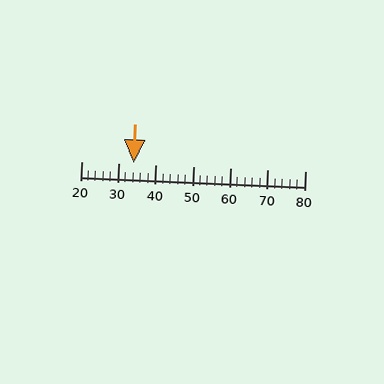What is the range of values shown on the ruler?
The ruler shows values from 20 to 80.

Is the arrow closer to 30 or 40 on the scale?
The arrow is closer to 30.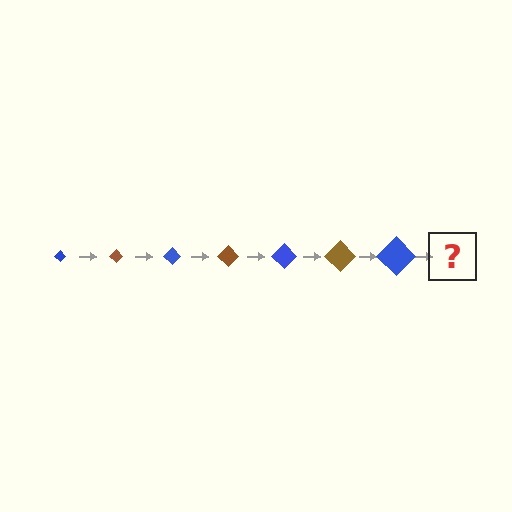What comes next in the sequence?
The next element should be a brown diamond, larger than the previous one.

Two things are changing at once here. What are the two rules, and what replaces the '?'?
The two rules are that the diamond grows larger each step and the color cycles through blue and brown. The '?' should be a brown diamond, larger than the previous one.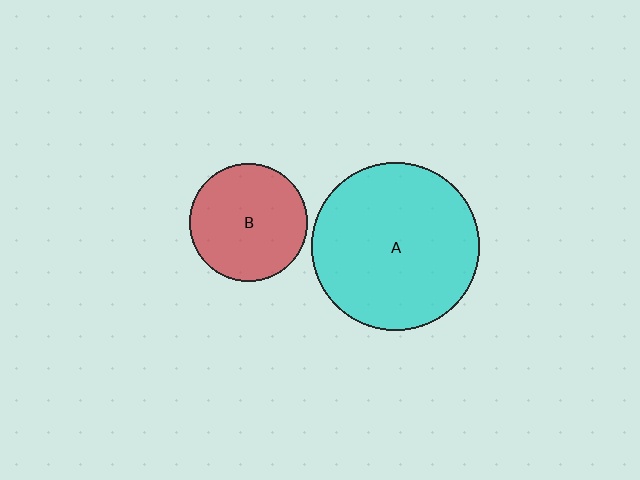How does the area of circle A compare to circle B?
Approximately 2.0 times.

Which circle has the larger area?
Circle A (cyan).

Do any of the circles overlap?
No, none of the circles overlap.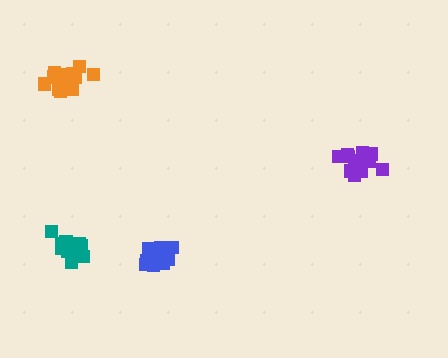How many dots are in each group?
Group 1: 14 dots, Group 2: 13 dots, Group 3: 15 dots, Group 4: 15 dots (57 total).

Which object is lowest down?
The blue cluster is bottommost.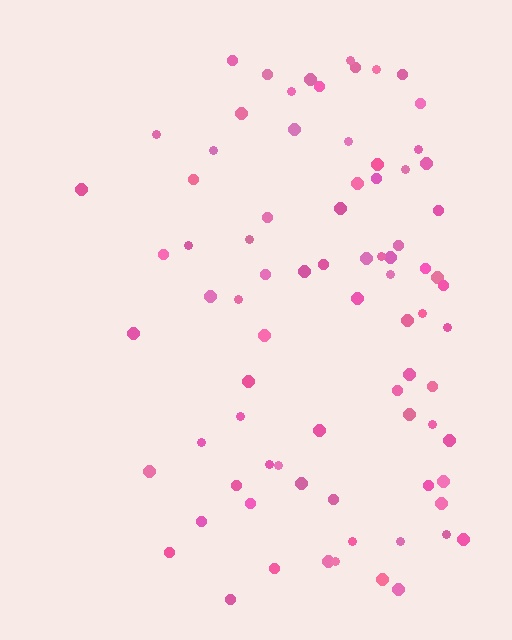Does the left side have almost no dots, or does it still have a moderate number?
Still a moderate number, just noticeably fewer than the right.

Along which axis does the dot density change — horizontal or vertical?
Horizontal.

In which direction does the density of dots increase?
From left to right, with the right side densest.